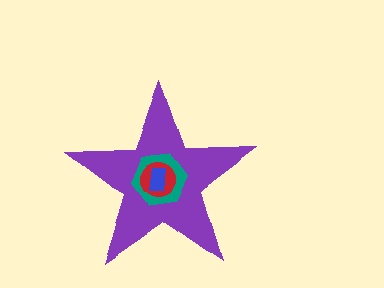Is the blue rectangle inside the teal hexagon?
Yes.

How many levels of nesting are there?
4.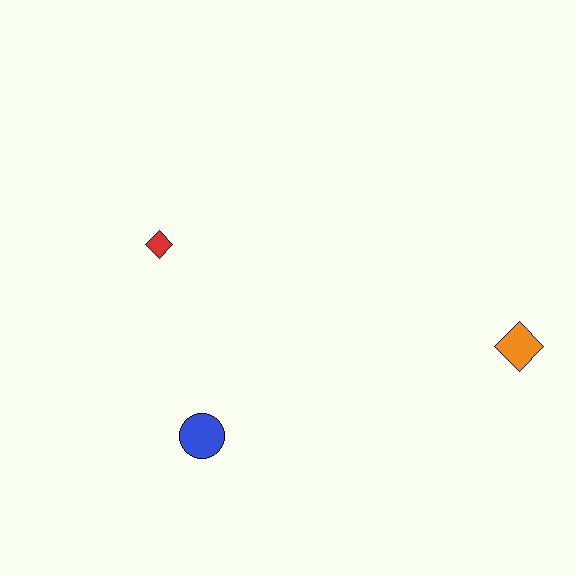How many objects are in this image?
There are 3 objects.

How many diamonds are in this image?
There are 2 diamonds.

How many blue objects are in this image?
There is 1 blue object.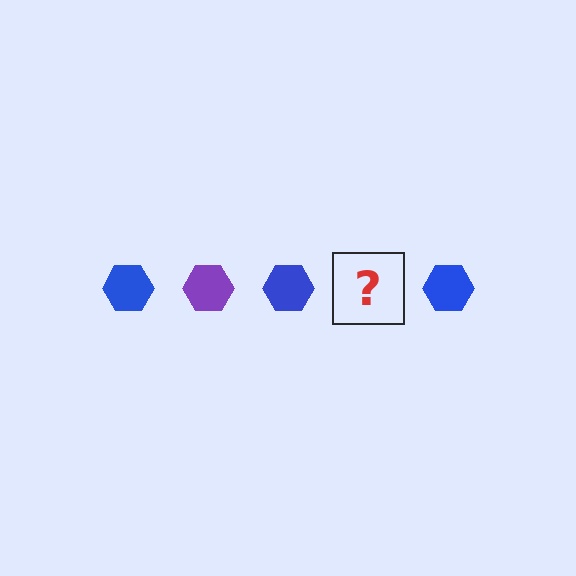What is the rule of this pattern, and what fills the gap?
The rule is that the pattern cycles through blue, purple hexagons. The gap should be filled with a purple hexagon.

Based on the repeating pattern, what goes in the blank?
The blank should be a purple hexagon.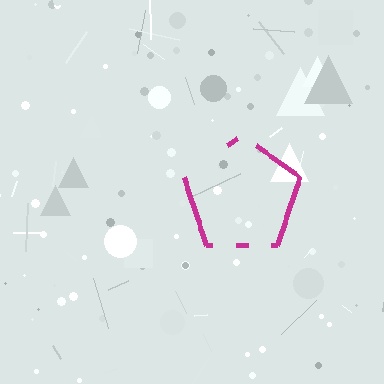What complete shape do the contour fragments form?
The contour fragments form a pentagon.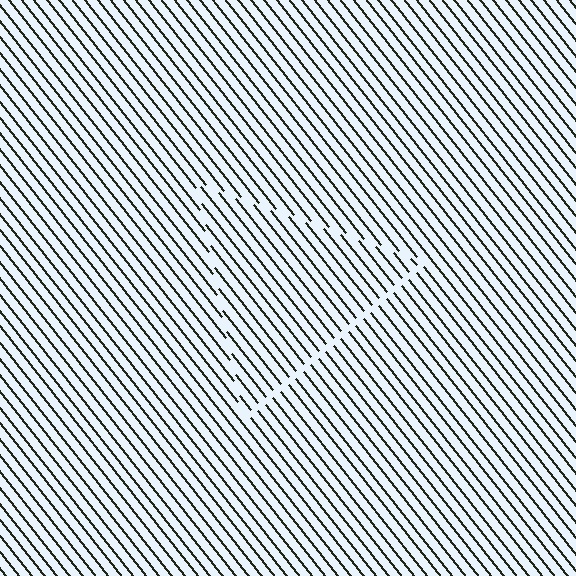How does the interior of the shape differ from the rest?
The interior of the shape contains the same grating, shifted by half a period — the contour is defined by the phase discontinuity where line-ends from the inner and outer gratings abut.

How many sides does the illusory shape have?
3 sides — the line-ends trace a triangle.